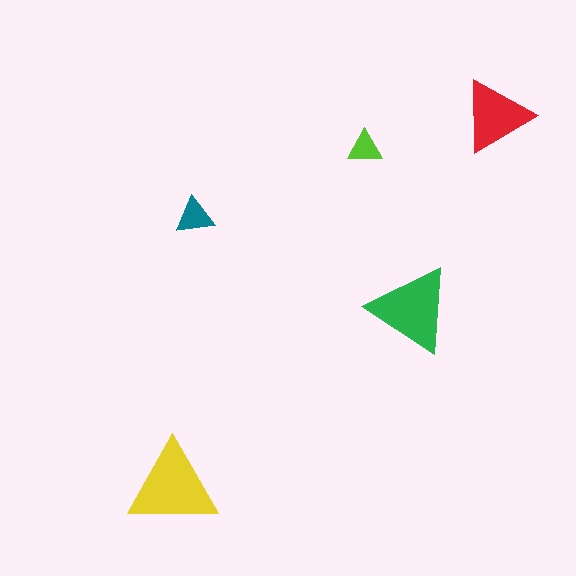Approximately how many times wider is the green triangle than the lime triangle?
About 2.5 times wider.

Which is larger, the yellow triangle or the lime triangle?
The yellow one.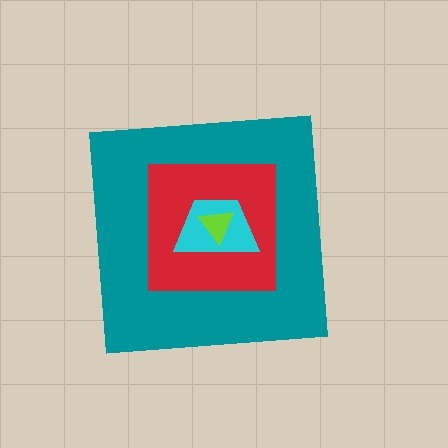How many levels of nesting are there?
4.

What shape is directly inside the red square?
The cyan trapezoid.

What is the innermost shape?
The lime triangle.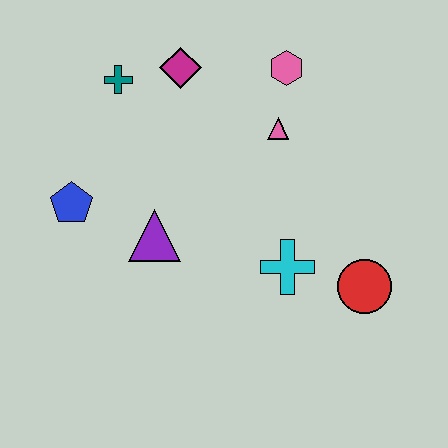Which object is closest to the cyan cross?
The red circle is closest to the cyan cross.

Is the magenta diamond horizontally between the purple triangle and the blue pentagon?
No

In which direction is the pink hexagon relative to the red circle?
The pink hexagon is above the red circle.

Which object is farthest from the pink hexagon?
The blue pentagon is farthest from the pink hexagon.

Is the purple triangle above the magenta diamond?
No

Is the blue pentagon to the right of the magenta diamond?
No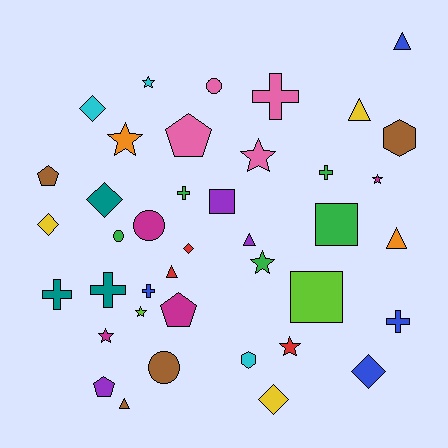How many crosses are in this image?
There are 7 crosses.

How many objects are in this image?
There are 40 objects.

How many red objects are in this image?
There are 3 red objects.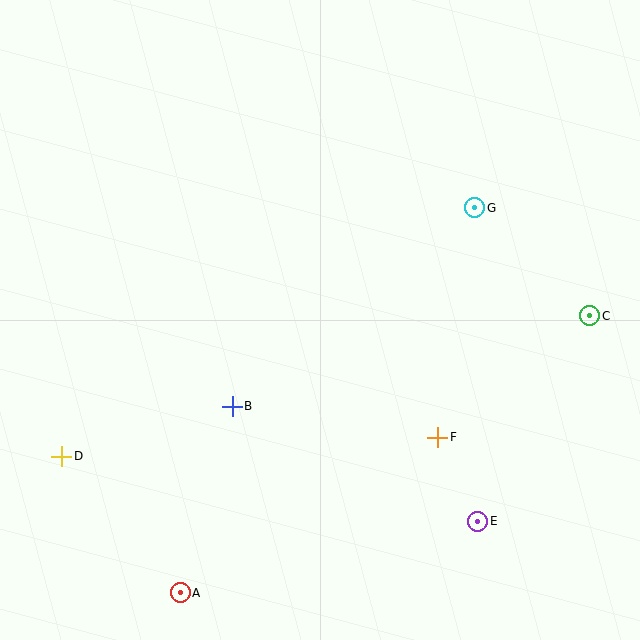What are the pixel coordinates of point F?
Point F is at (438, 437).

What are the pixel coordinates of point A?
Point A is at (180, 593).